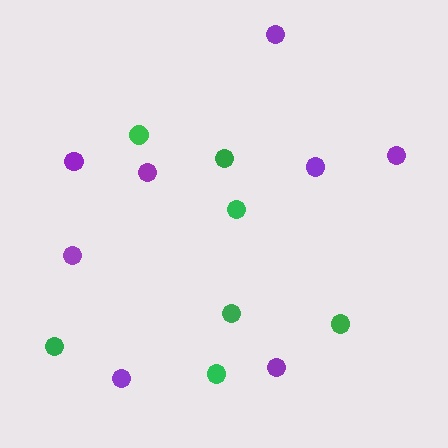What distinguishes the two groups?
There are 2 groups: one group of purple circles (8) and one group of green circles (7).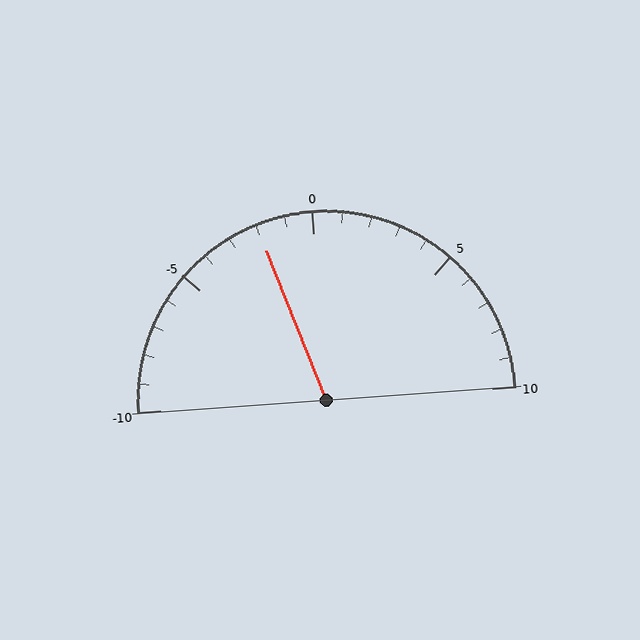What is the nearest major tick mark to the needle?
The nearest major tick mark is 0.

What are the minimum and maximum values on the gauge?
The gauge ranges from -10 to 10.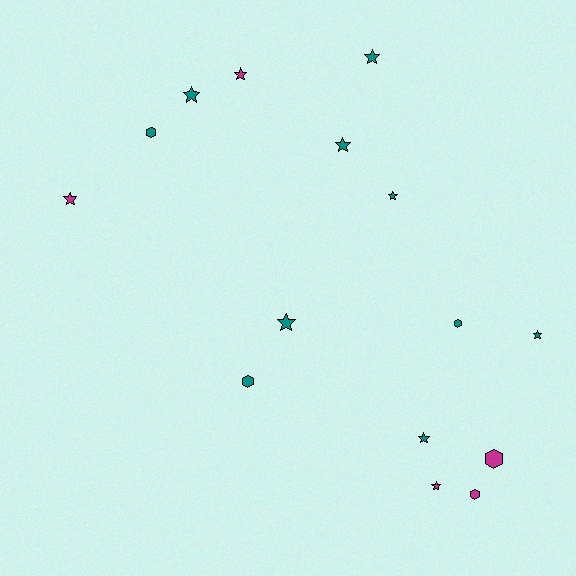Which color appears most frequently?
Teal, with 10 objects.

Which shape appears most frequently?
Star, with 10 objects.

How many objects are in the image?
There are 15 objects.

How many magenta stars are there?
There are 3 magenta stars.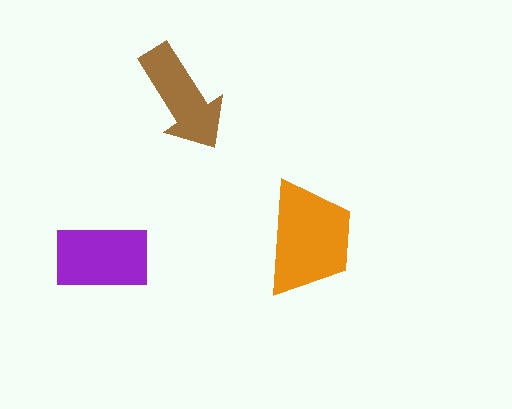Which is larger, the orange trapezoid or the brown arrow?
The orange trapezoid.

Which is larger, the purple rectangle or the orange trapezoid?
The orange trapezoid.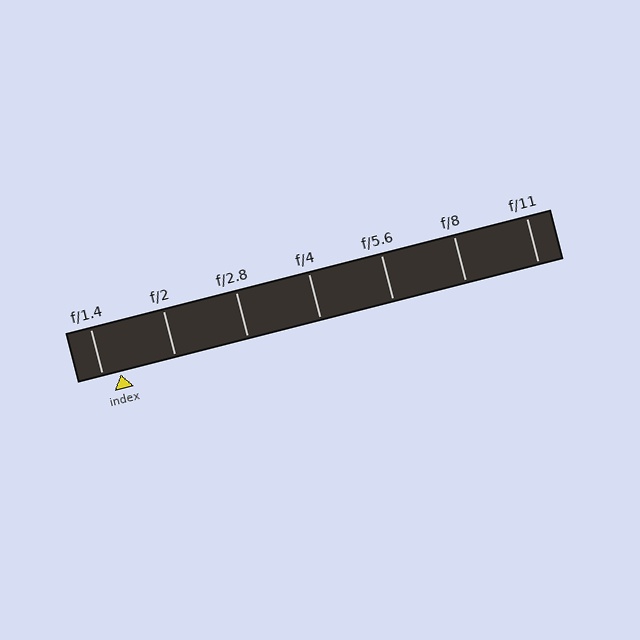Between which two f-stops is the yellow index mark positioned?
The index mark is between f/1.4 and f/2.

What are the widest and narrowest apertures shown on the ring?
The widest aperture shown is f/1.4 and the narrowest is f/11.